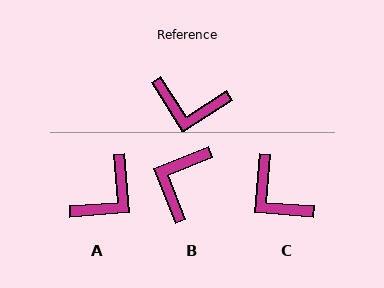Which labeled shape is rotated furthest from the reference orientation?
B, about 101 degrees away.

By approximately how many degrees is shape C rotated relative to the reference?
Approximately 37 degrees clockwise.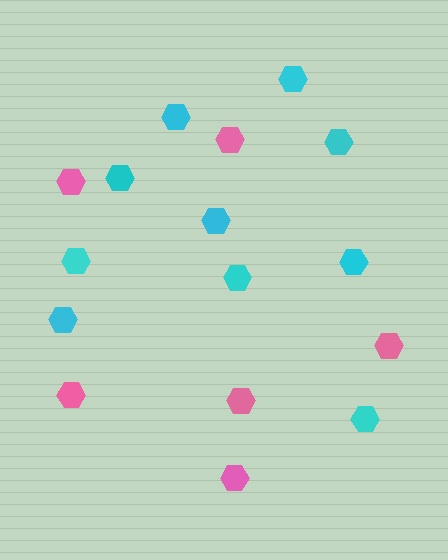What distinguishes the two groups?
There are 2 groups: one group of cyan hexagons (10) and one group of pink hexagons (6).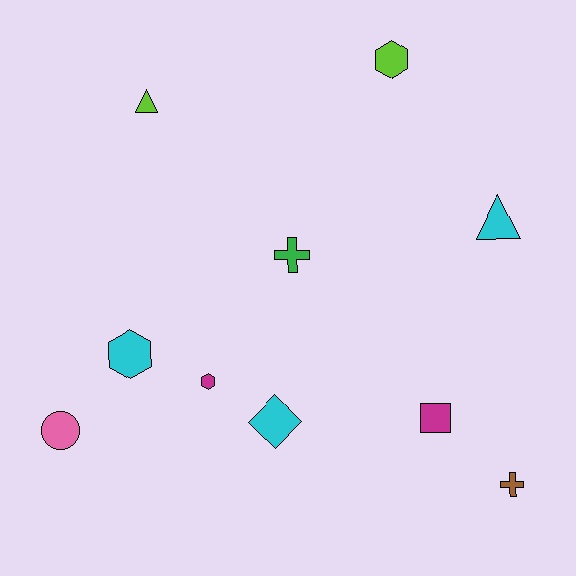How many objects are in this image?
There are 10 objects.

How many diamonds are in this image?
There is 1 diamond.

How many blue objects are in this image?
There are no blue objects.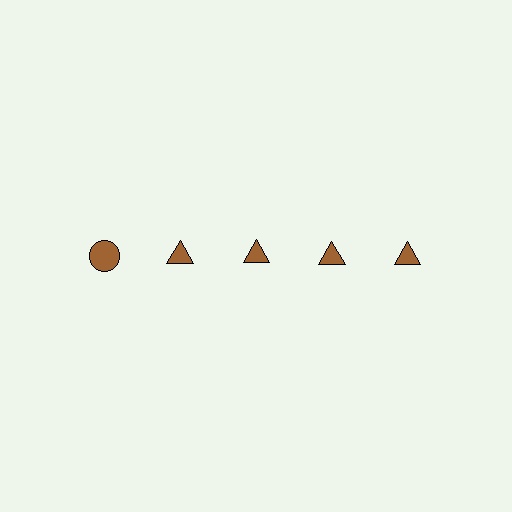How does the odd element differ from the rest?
It has a different shape: circle instead of triangle.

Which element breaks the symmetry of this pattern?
The brown circle in the top row, leftmost column breaks the symmetry. All other shapes are brown triangles.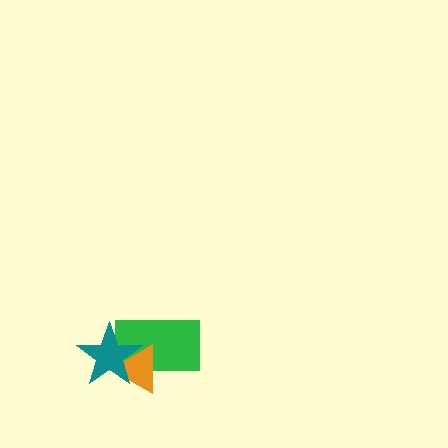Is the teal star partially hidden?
No, no other shape covers it.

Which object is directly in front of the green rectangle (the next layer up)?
The orange triangle is directly in front of the green rectangle.